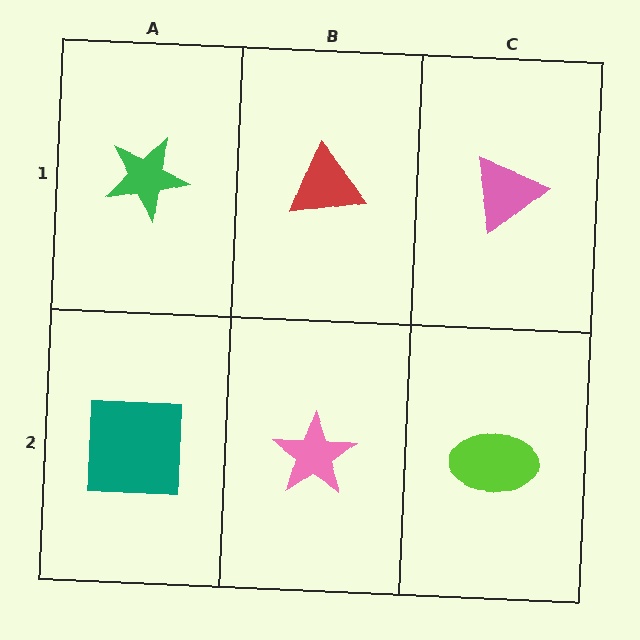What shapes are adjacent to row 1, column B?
A pink star (row 2, column B), a green star (row 1, column A), a pink triangle (row 1, column C).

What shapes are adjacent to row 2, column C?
A pink triangle (row 1, column C), a pink star (row 2, column B).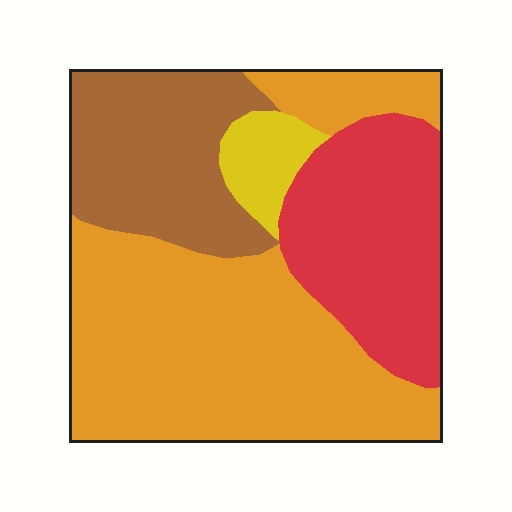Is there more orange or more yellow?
Orange.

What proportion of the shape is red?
Red covers around 25% of the shape.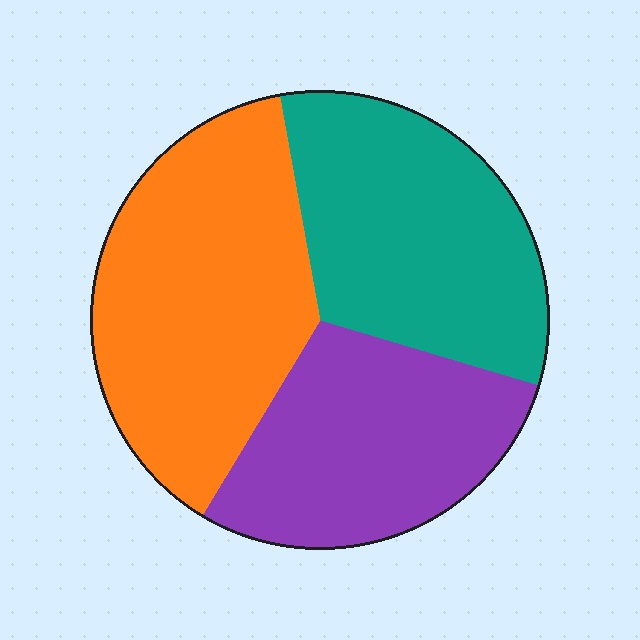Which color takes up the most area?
Orange, at roughly 40%.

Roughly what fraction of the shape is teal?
Teal takes up about one third (1/3) of the shape.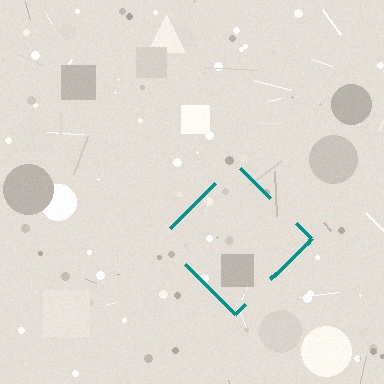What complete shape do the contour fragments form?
The contour fragments form a diamond.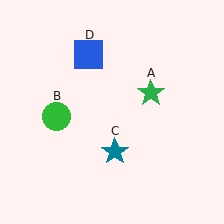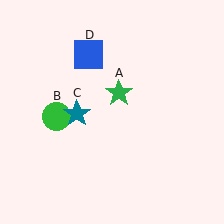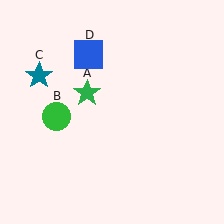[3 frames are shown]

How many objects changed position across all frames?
2 objects changed position: green star (object A), teal star (object C).